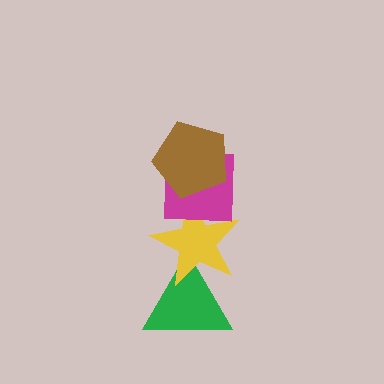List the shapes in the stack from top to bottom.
From top to bottom: the brown pentagon, the magenta square, the yellow star, the green triangle.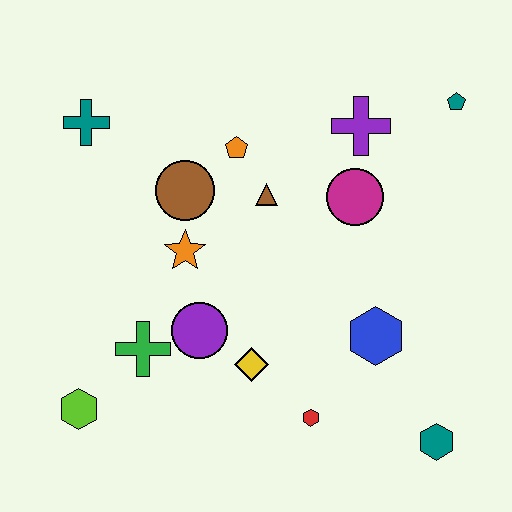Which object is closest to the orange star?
The brown circle is closest to the orange star.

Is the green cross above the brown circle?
No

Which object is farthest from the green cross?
The teal pentagon is farthest from the green cross.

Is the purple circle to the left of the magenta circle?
Yes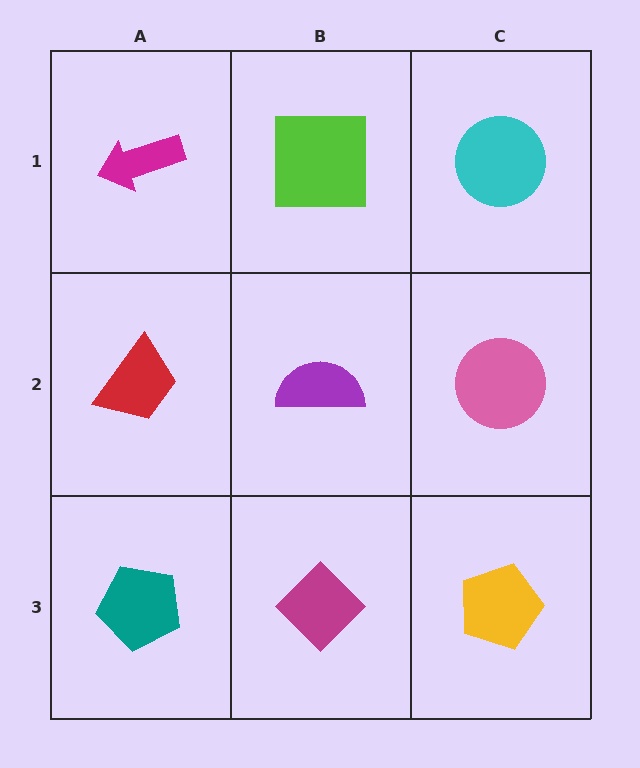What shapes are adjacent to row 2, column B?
A lime square (row 1, column B), a magenta diamond (row 3, column B), a red trapezoid (row 2, column A), a pink circle (row 2, column C).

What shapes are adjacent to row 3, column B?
A purple semicircle (row 2, column B), a teal pentagon (row 3, column A), a yellow pentagon (row 3, column C).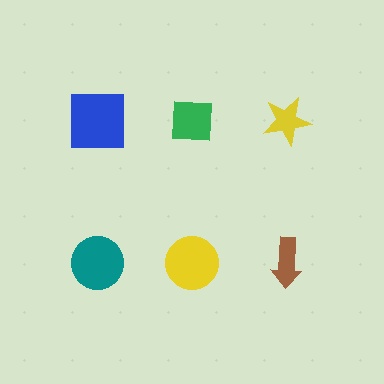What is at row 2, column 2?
A yellow circle.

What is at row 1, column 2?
A green square.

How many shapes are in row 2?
3 shapes.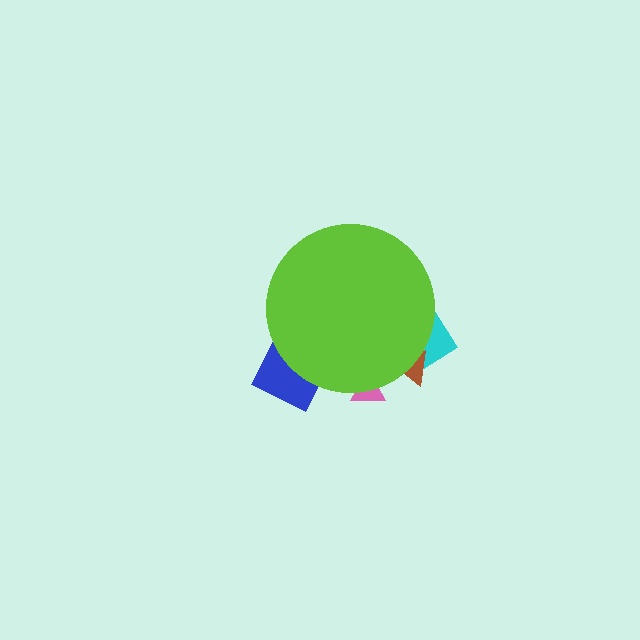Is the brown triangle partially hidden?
Yes, the brown triangle is partially hidden behind the lime circle.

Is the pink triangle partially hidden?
Yes, the pink triangle is partially hidden behind the lime circle.